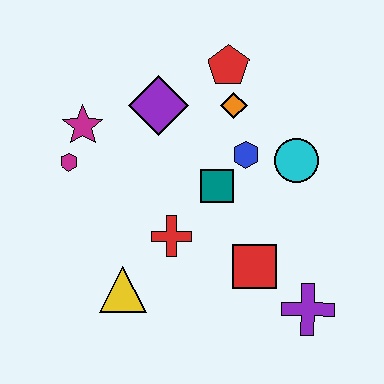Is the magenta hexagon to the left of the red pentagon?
Yes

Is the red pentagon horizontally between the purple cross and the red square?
No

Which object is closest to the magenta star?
The magenta hexagon is closest to the magenta star.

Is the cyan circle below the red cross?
No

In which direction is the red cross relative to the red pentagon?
The red cross is below the red pentagon.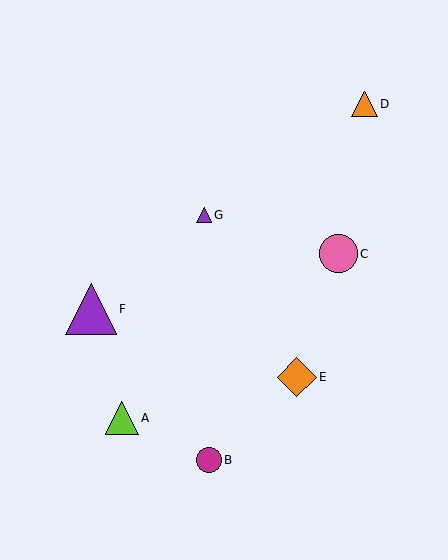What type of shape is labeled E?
Shape E is an orange diamond.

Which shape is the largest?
The purple triangle (labeled F) is the largest.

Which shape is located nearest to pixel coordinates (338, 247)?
The pink circle (labeled C) at (338, 254) is nearest to that location.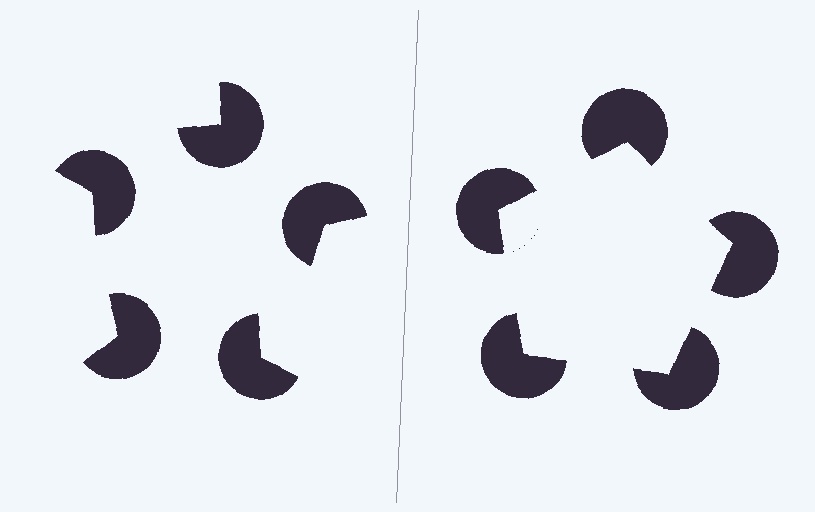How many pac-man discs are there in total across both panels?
10 — 5 on each side.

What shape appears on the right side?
An illusory pentagon.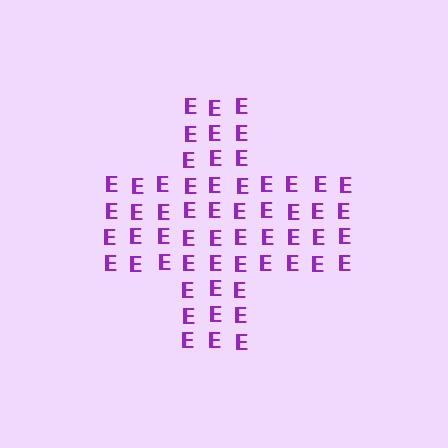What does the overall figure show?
The overall figure shows a cross.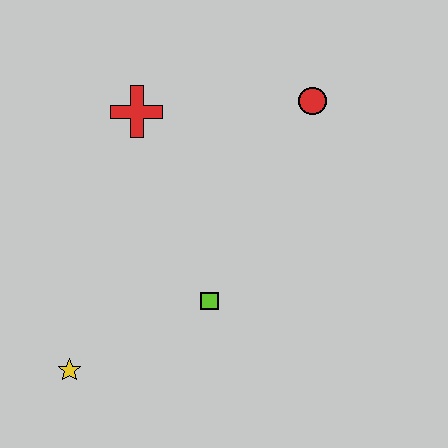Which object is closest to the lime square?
The yellow star is closest to the lime square.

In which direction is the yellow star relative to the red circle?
The yellow star is below the red circle.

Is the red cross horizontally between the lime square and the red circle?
No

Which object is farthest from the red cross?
The yellow star is farthest from the red cross.